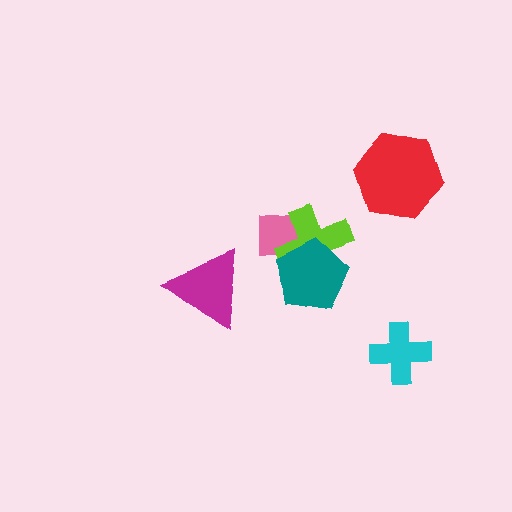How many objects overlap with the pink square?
2 objects overlap with the pink square.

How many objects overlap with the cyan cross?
0 objects overlap with the cyan cross.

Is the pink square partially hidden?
Yes, it is partially covered by another shape.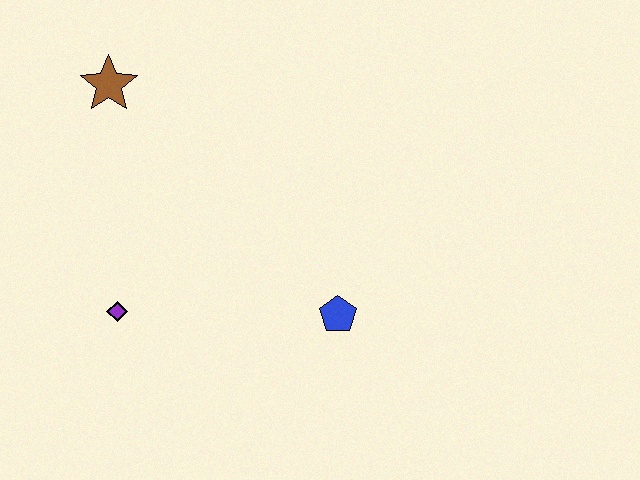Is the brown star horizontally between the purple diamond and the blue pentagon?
No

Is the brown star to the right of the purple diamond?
No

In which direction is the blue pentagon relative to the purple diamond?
The blue pentagon is to the right of the purple diamond.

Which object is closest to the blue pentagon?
The purple diamond is closest to the blue pentagon.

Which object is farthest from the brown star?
The blue pentagon is farthest from the brown star.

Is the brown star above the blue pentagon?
Yes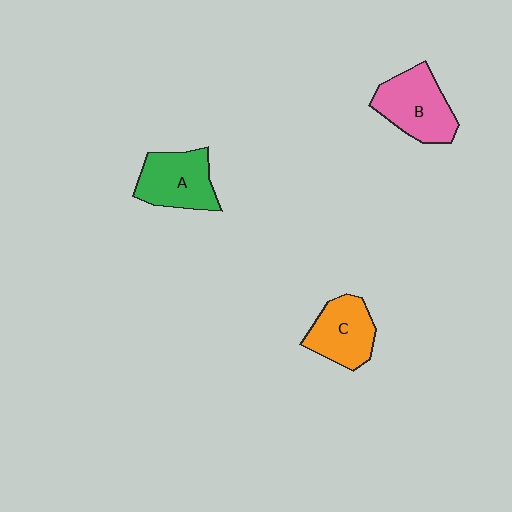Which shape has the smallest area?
Shape C (orange).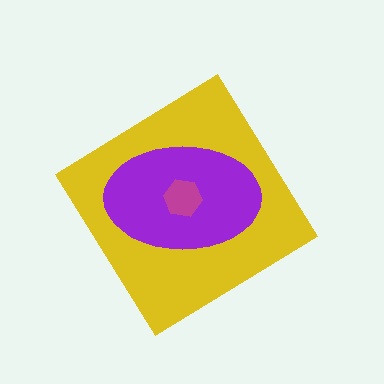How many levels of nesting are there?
3.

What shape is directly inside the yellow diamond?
The purple ellipse.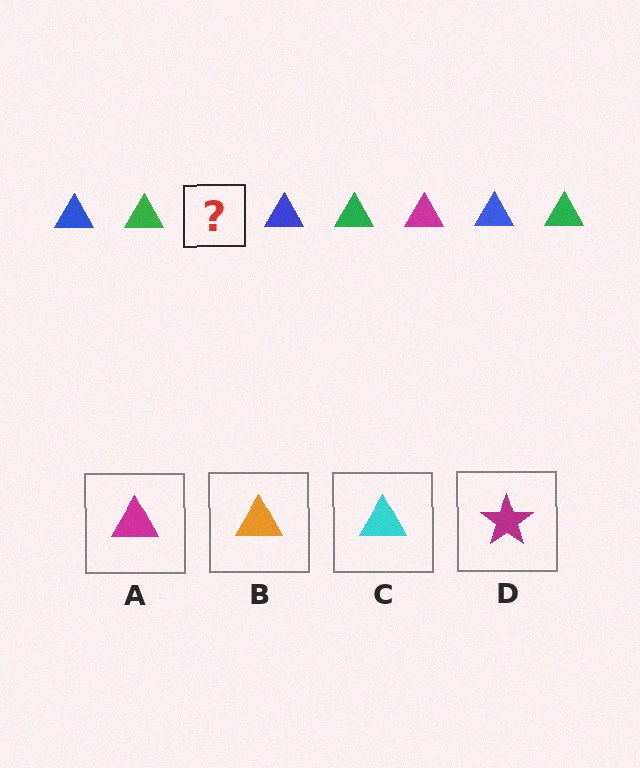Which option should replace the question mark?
Option A.